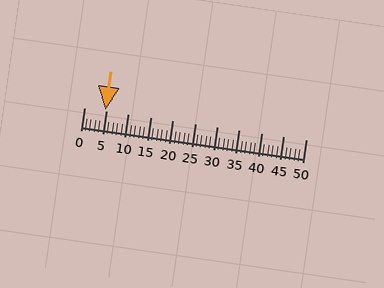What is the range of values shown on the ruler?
The ruler shows values from 0 to 50.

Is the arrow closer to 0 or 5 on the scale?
The arrow is closer to 5.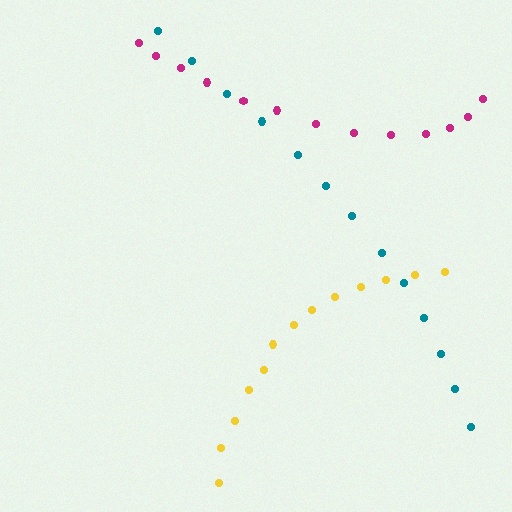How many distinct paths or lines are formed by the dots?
There are 3 distinct paths.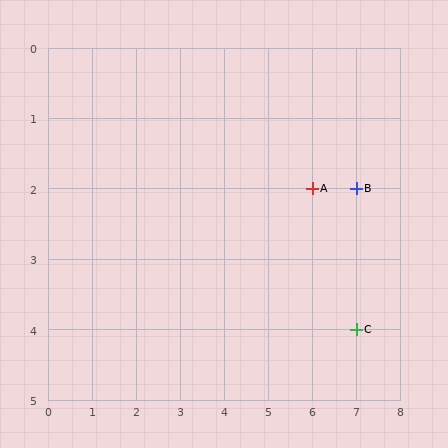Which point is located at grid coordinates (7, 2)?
Point B is at (7, 2).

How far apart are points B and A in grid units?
Points B and A are 1 column apart.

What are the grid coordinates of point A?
Point A is at grid coordinates (6, 2).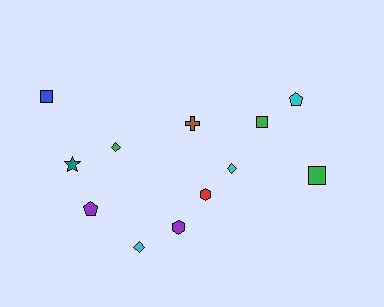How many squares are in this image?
There are 3 squares.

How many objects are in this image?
There are 12 objects.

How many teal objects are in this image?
There is 1 teal object.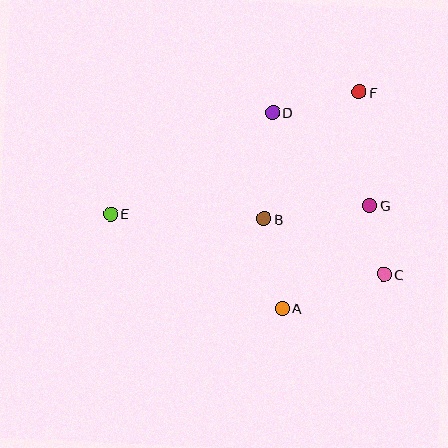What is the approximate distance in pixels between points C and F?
The distance between C and F is approximately 184 pixels.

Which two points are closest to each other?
Points C and G are closest to each other.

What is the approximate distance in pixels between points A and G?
The distance between A and G is approximately 135 pixels.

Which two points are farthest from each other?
Points C and E are farthest from each other.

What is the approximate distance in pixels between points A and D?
The distance between A and D is approximately 196 pixels.